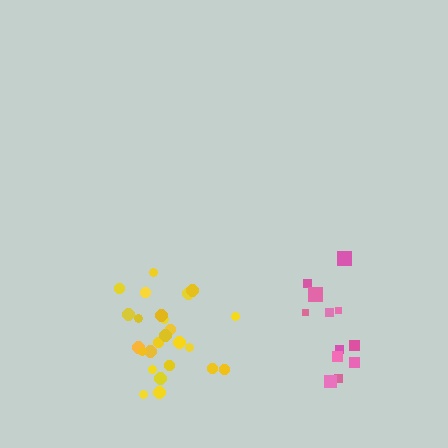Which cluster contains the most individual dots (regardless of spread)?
Yellow (25).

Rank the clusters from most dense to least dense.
yellow, pink.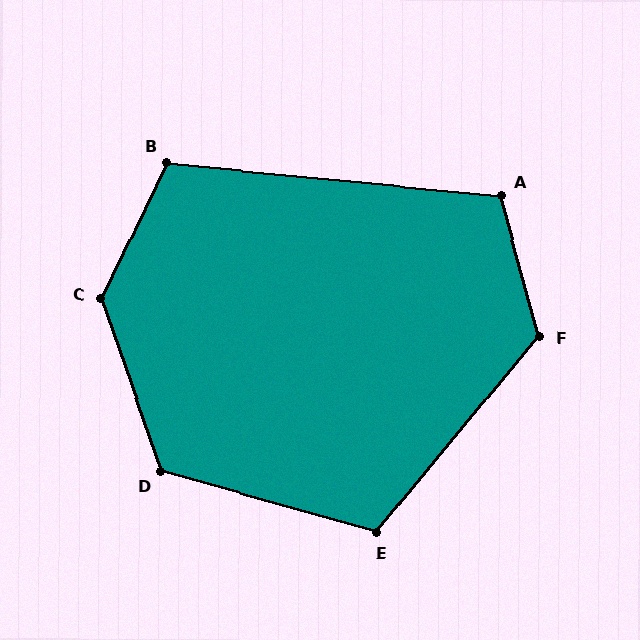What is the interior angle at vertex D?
Approximately 125 degrees (obtuse).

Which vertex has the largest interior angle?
C, at approximately 135 degrees.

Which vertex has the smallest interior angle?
B, at approximately 110 degrees.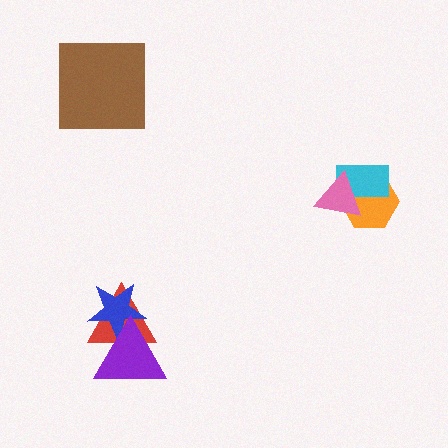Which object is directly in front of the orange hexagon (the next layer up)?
The cyan rectangle is directly in front of the orange hexagon.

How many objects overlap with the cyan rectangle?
2 objects overlap with the cyan rectangle.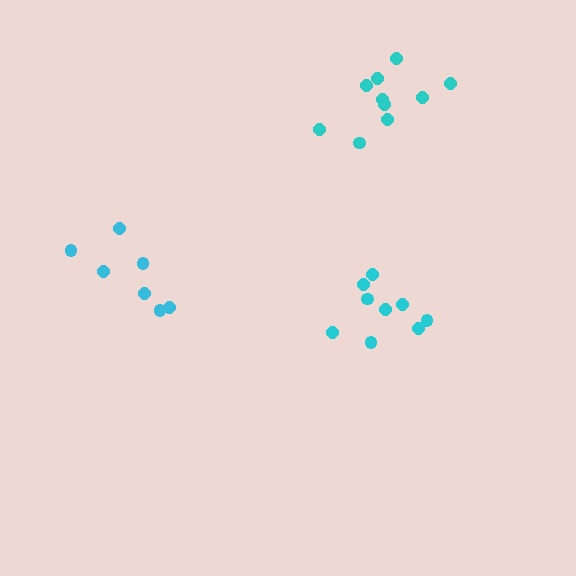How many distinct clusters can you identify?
There are 3 distinct clusters.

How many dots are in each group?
Group 1: 7 dots, Group 2: 9 dots, Group 3: 10 dots (26 total).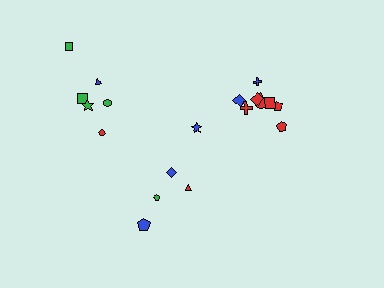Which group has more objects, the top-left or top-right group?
The top-right group.